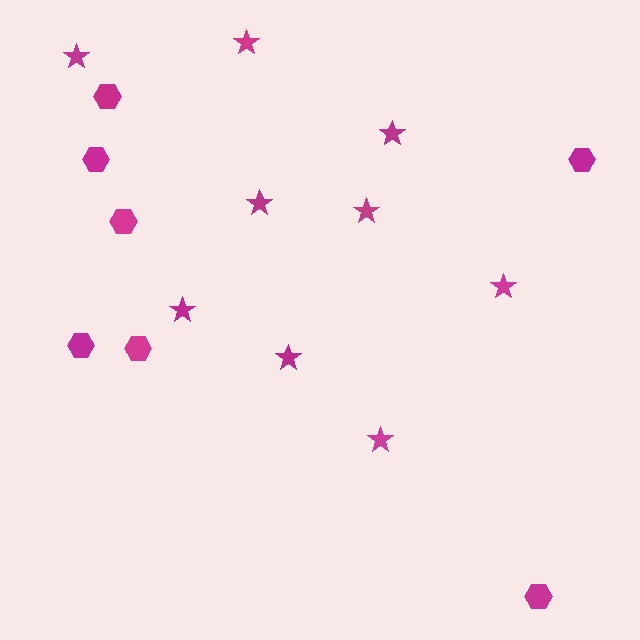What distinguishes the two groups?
There are 2 groups: one group of hexagons (7) and one group of stars (9).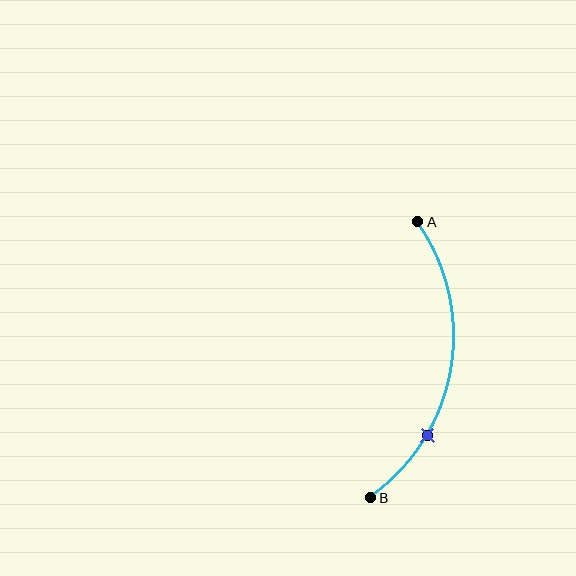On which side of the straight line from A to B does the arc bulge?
The arc bulges to the right of the straight line connecting A and B.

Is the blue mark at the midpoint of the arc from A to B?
No. The blue mark lies on the arc but is closer to endpoint B. The arc midpoint would be at the point on the curve equidistant along the arc from both A and B.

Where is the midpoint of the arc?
The arc midpoint is the point on the curve farthest from the straight line joining A and B. It sits to the right of that line.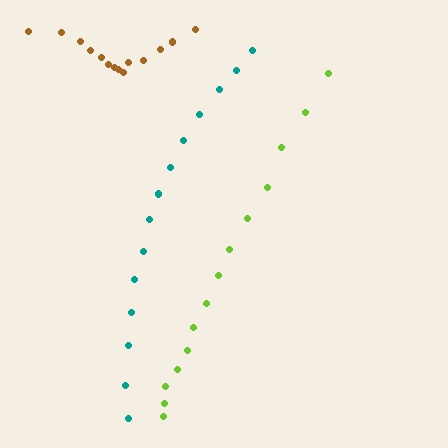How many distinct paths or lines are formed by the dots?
There are 3 distinct paths.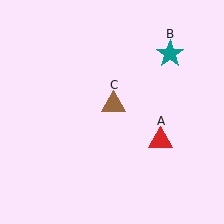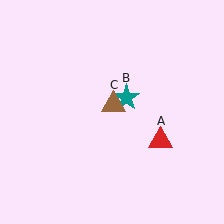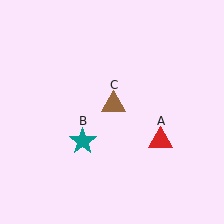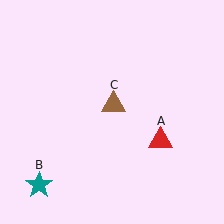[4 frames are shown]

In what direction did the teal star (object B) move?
The teal star (object B) moved down and to the left.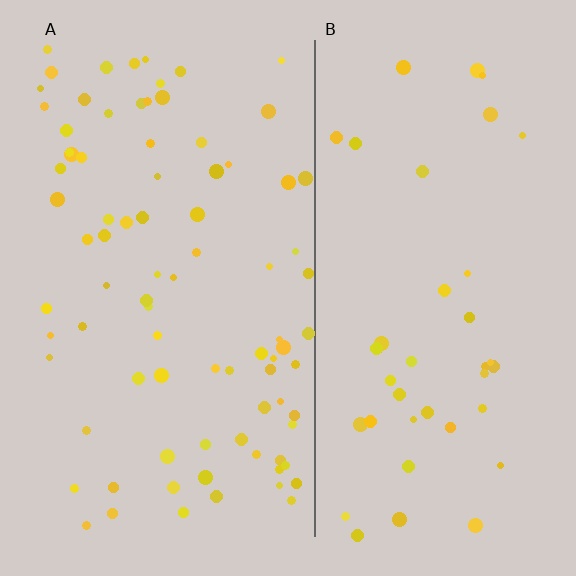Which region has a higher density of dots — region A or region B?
A (the left).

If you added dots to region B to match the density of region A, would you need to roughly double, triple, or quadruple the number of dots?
Approximately double.